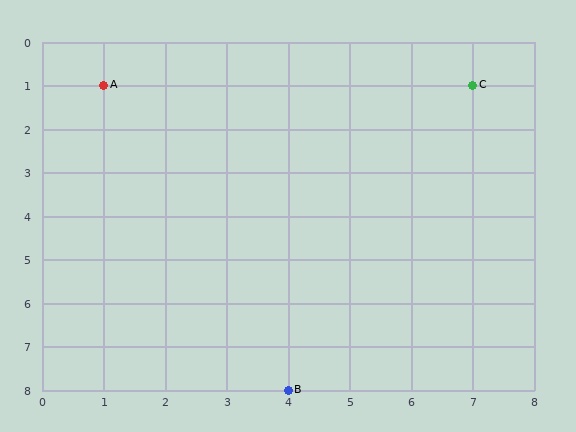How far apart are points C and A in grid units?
Points C and A are 6 columns apart.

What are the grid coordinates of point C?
Point C is at grid coordinates (7, 1).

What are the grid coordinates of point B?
Point B is at grid coordinates (4, 8).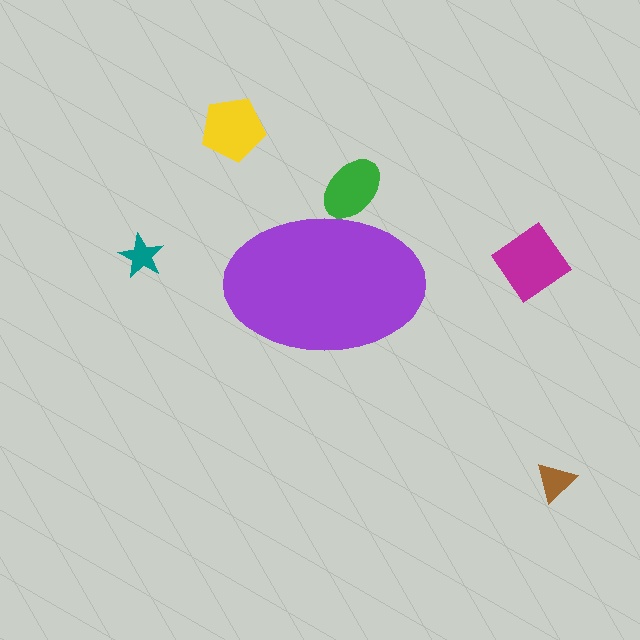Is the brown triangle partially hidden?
No, the brown triangle is fully visible.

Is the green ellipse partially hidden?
Yes, the green ellipse is partially hidden behind the purple ellipse.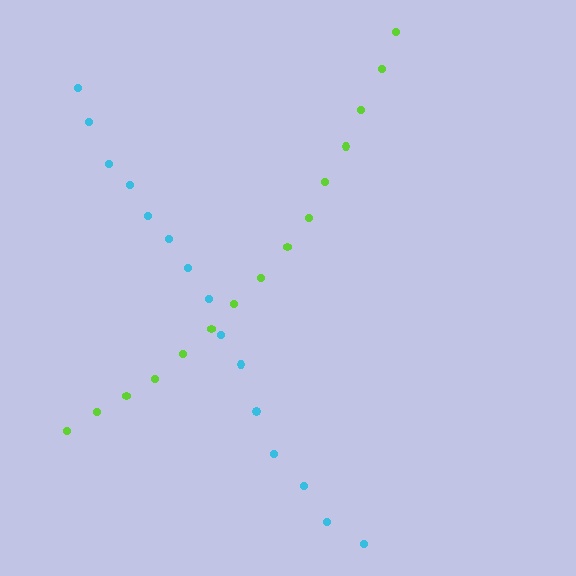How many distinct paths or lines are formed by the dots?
There are 2 distinct paths.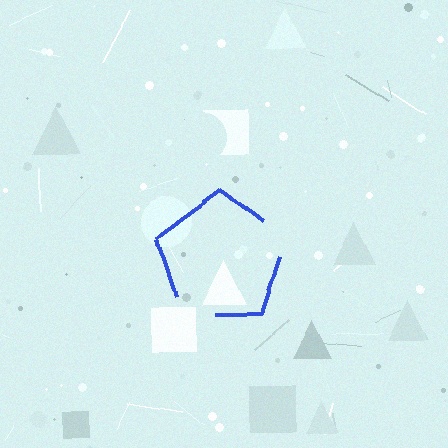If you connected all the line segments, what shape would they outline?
They would outline a pentagon.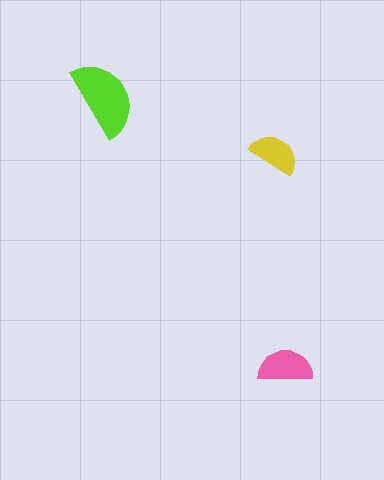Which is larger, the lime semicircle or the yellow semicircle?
The lime one.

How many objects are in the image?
There are 3 objects in the image.